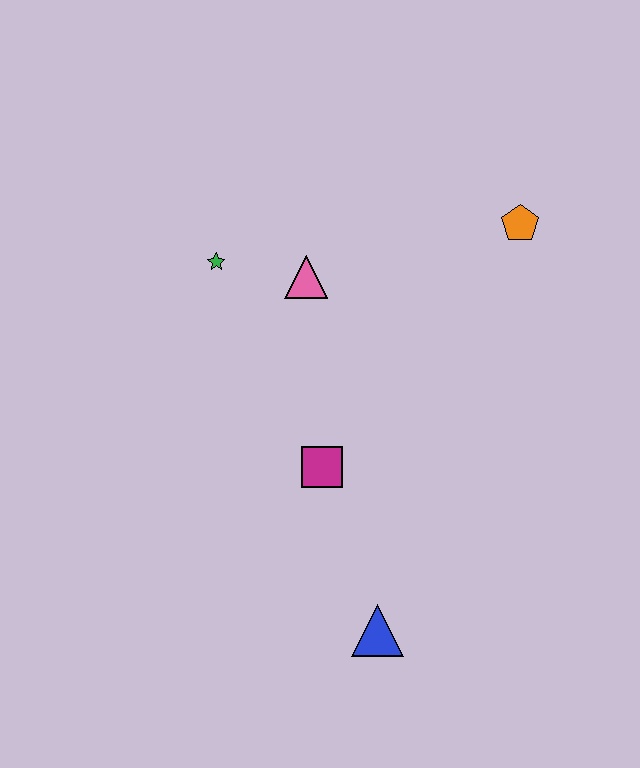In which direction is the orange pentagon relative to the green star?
The orange pentagon is to the right of the green star.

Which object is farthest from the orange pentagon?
The blue triangle is farthest from the orange pentagon.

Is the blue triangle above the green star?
No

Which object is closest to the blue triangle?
The magenta square is closest to the blue triangle.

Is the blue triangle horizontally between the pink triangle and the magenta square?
No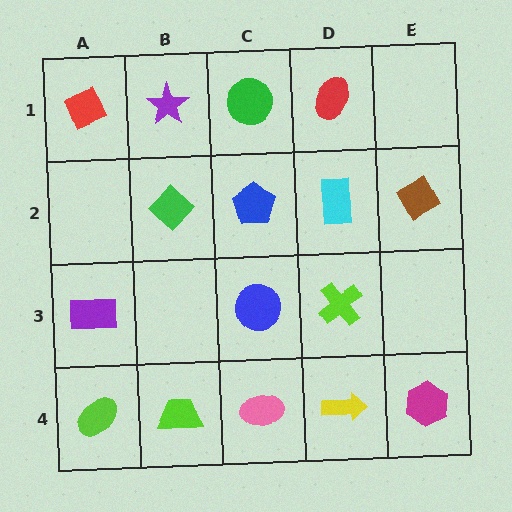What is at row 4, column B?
A lime trapezoid.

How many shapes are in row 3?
3 shapes.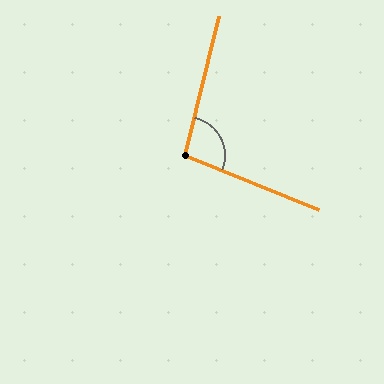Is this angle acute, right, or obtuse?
It is obtuse.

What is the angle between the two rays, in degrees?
Approximately 98 degrees.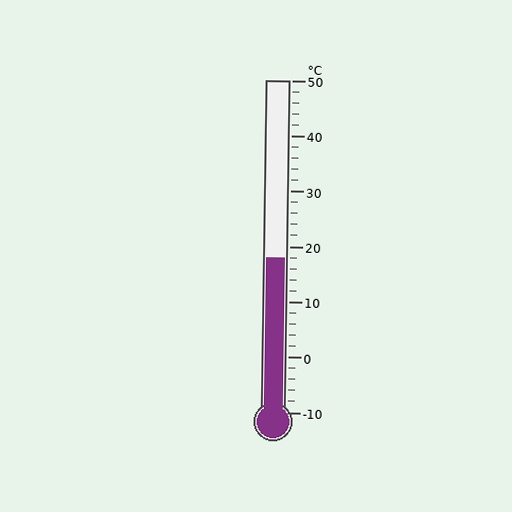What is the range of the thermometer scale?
The thermometer scale ranges from -10°C to 50°C.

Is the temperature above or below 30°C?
The temperature is below 30°C.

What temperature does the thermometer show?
The thermometer shows approximately 18°C.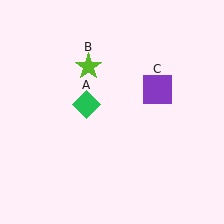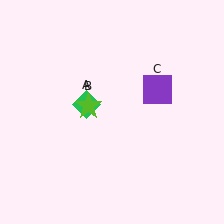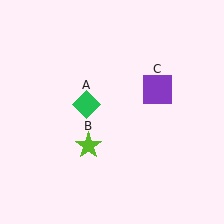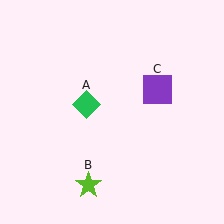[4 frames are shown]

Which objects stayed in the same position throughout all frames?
Green diamond (object A) and purple square (object C) remained stationary.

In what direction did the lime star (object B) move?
The lime star (object B) moved down.